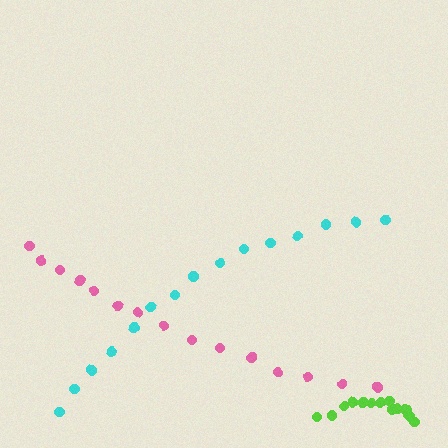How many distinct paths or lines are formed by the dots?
There are 3 distinct paths.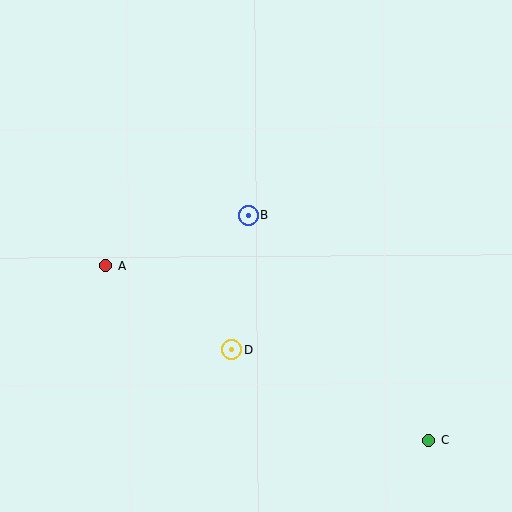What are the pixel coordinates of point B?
Point B is at (248, 215).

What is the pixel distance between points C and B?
The distance between C and B is 289 pixels.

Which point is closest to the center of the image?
Point B at (248, 215) is closest to the center.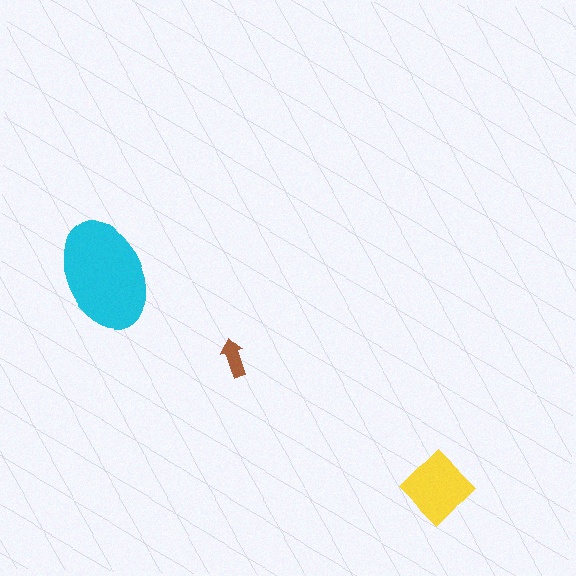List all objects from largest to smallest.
The cyan ellipse, the yellow diamond, the brown arrow.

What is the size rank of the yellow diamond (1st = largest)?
2nd.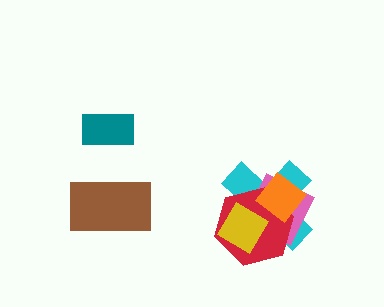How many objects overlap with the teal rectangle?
0 objects overlap with the teal rectangle.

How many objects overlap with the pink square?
4 objects overlap with the pink square.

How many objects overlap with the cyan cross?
4 objects overlap with the cyan cross.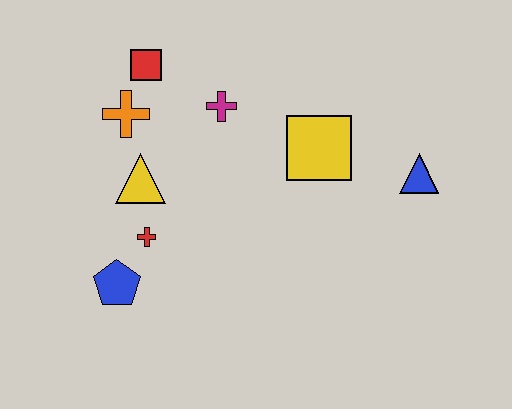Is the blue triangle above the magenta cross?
No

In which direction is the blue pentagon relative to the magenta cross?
The blue pentagon is below the magenta cross.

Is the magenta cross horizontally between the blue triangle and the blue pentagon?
Yes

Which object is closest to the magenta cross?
The red square is closest to the magenta cross.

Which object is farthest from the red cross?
The blue triangle is farthest from the red cross.